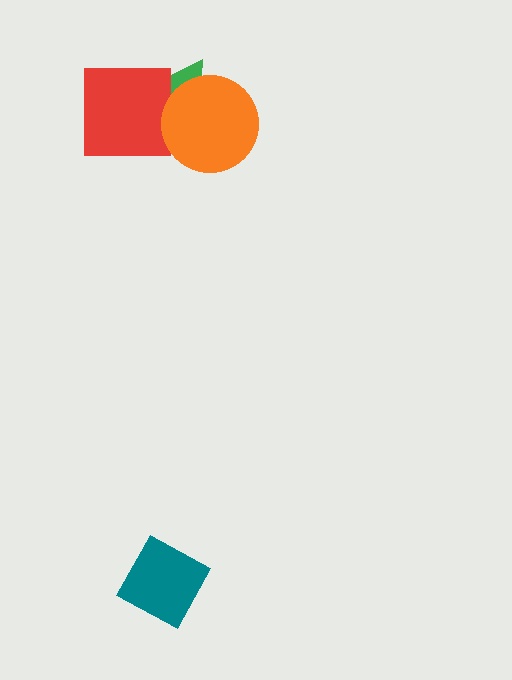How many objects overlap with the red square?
1 object overlaps with the red square.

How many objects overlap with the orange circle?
1 object overlaps with the orange circle.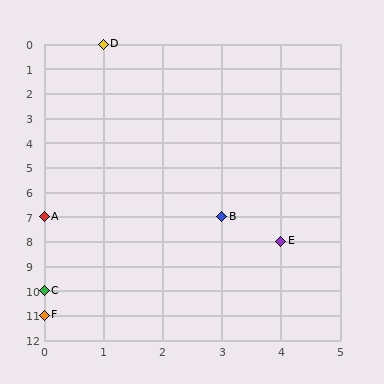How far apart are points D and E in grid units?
Points D and E are 3 columns and 8 rows apart (about 8.5 grid units diagonally).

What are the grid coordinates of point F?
Point F is at grid coordinates (0, 11).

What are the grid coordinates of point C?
Point C is at grid coordinates (0, 10).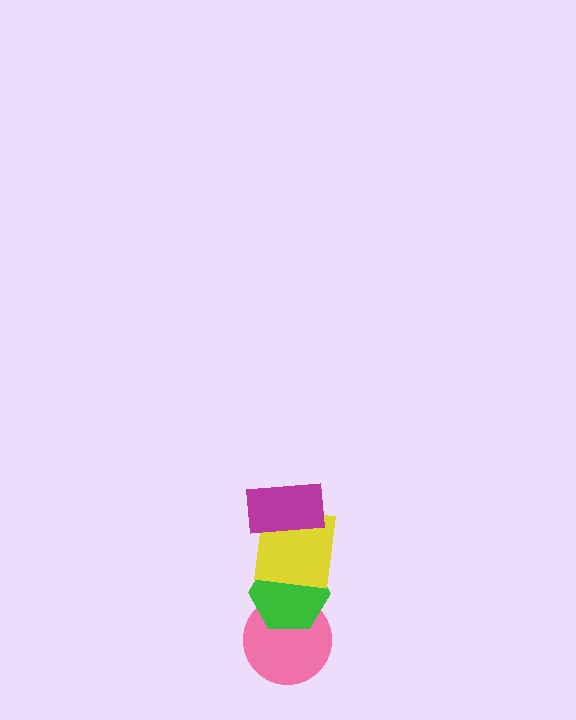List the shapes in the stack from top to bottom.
From top to bottom: the magenta rectangle, the yellow square, the green hexagon, the pink circle.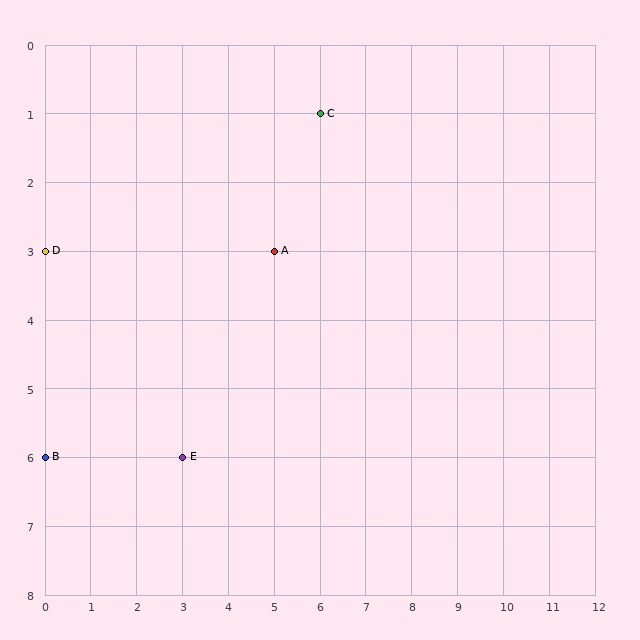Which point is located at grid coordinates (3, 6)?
Point E is at (3, 6).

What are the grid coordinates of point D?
Point D is at grid coordinates (0, 3).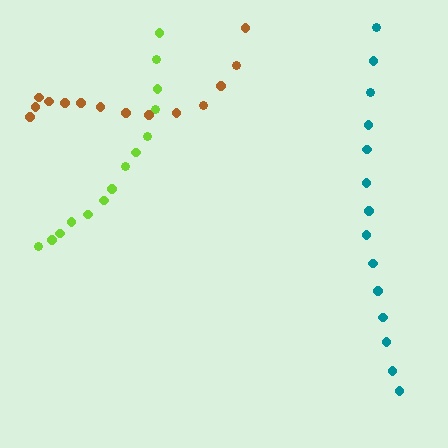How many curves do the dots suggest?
There are 3 distinct paths.